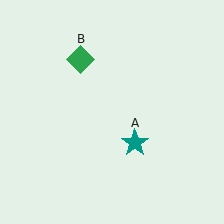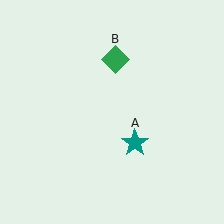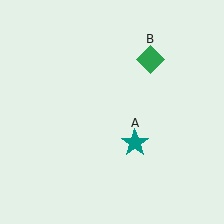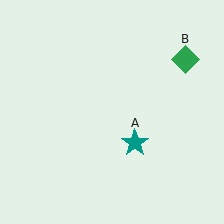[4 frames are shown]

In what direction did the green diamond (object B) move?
The green diamond (object B) moved right.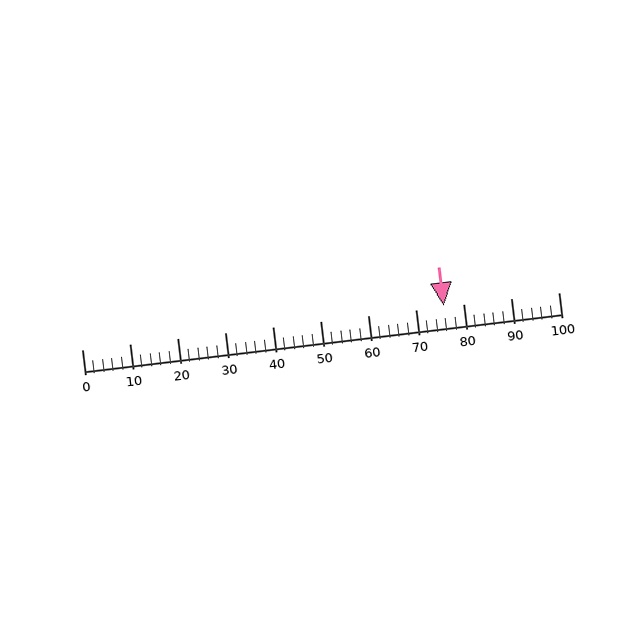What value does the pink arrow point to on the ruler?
The pink arrow points to approximately 76.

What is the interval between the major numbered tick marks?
The major tick marks are spaced 10 units apart.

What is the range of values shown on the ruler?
The ruler shows values from 0 to 100.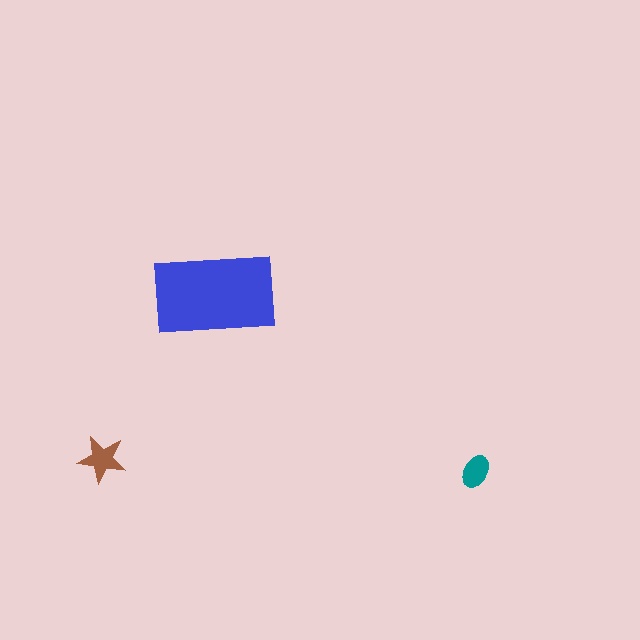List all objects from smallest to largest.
The teal ellipse, the brown star, the blue rectangle.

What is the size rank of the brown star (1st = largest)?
2nd.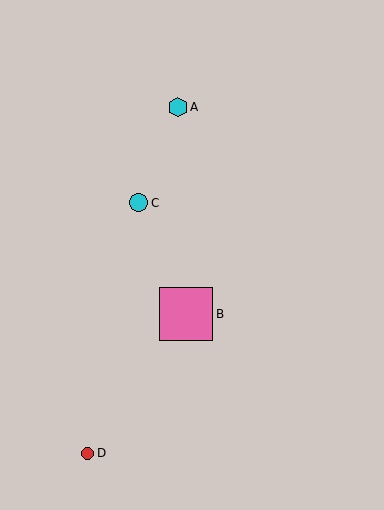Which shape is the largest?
The pink square (labeled B) is the largest.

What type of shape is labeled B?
Shape B is a pink square.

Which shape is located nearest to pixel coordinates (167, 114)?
The cyan hexagon (labeled A) at (178, 107) is nearest to that location.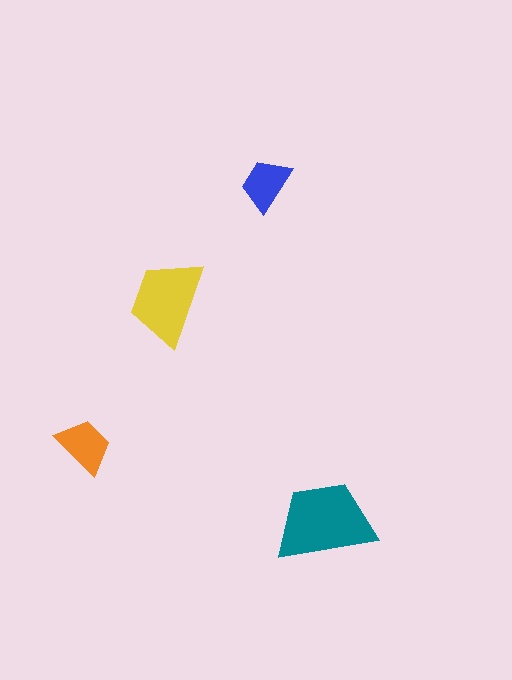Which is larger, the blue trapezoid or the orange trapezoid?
The orange one.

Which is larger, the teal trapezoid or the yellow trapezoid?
The teal one.